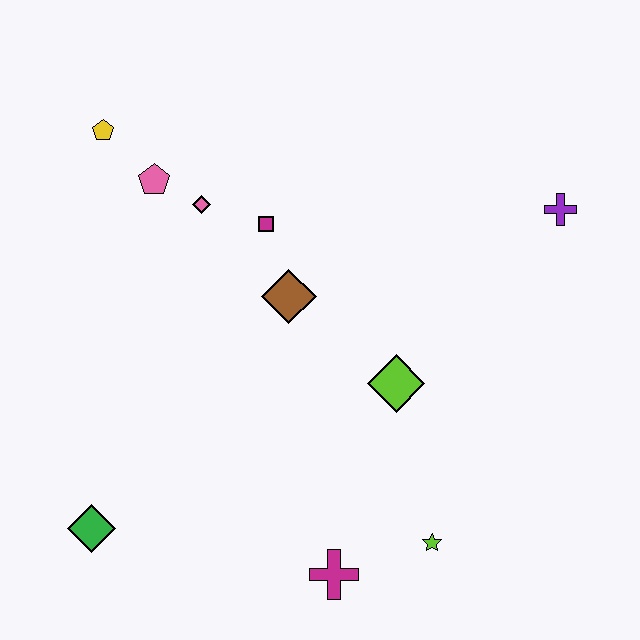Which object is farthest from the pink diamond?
The lime star is farthest from the pink diamond.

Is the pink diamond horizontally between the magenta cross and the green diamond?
Yes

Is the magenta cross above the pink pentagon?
No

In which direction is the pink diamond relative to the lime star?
The pink diamond is above the lime star.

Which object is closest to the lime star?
The magenta cross is closest to the lime star.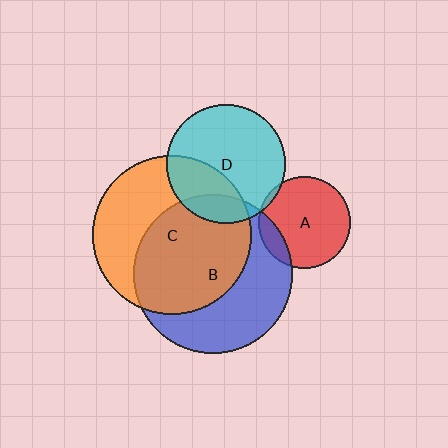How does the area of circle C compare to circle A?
Approximately 3.0 times.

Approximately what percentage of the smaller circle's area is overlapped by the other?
Approximately 30%.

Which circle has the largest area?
Circle C (orange).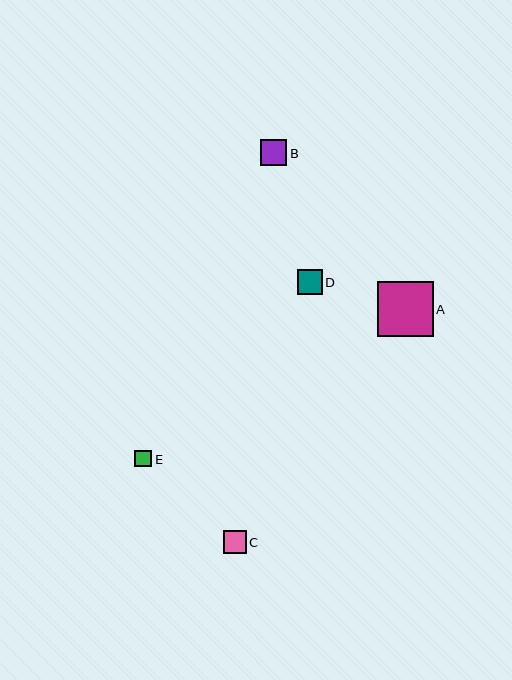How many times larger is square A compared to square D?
Square A is approximately 2.2 times the size of square D.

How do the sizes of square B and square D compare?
Square B and square D are approximately the same size.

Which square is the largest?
Square A is the largest with a size of approximately 55 pixels.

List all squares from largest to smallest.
From largest to smallest: A, B, D, C, E.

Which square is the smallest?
Square E is the smallest with a size of approximately 17 pixels.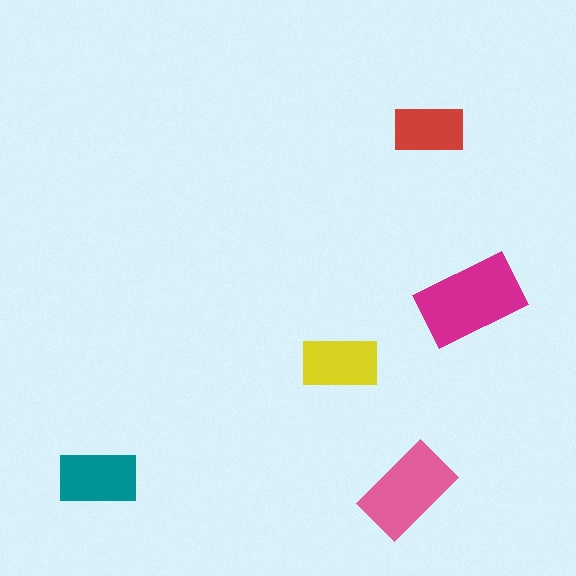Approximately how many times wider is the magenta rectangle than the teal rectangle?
About 1.5 times wider.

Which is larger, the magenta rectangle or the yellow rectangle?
The magenta one.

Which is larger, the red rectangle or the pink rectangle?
The pink one.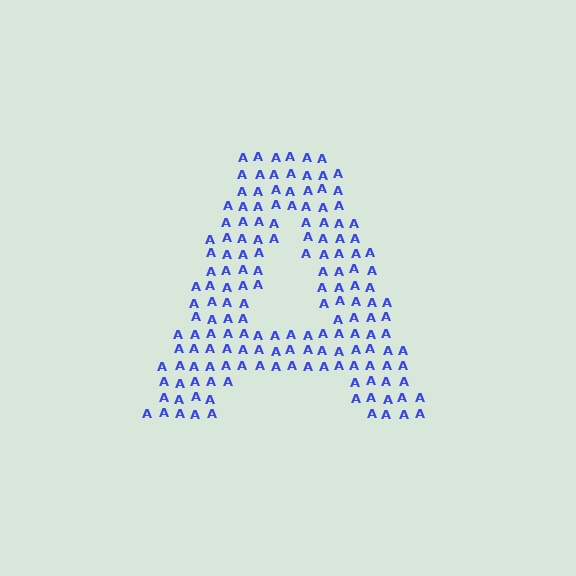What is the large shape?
The large shape is the letter A.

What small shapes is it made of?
It is made of small letter A's.